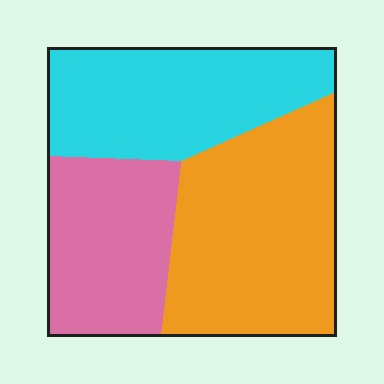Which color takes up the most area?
Orange, at roughly 40%.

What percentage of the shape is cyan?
Cyan takes up about one third (1/3) of the shape.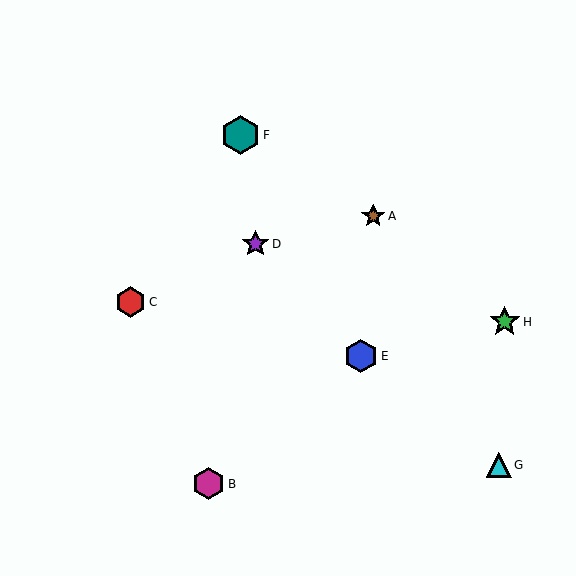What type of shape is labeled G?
Shape G is a cyan triangle.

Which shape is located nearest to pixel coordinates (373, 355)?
The blue hexagon (labeled E) at (361, 356) is nearest to that location.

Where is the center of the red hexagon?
The center of the red hexagon is at (130, 302).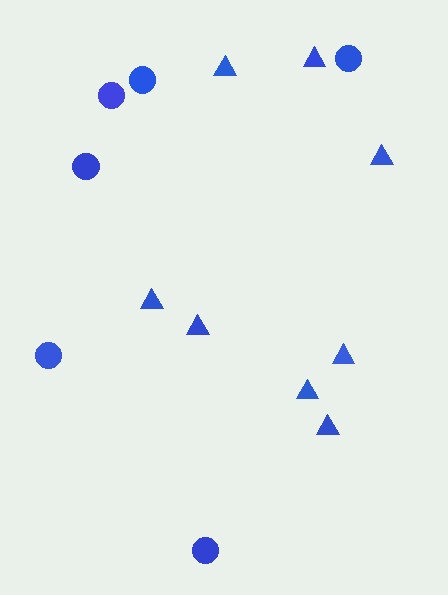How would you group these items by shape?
There are 2 groups: one group of circles (6) and one group of triangles (8).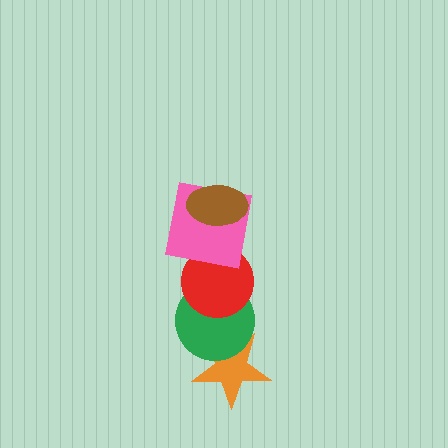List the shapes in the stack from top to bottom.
From top to bottom: the brown ellipse, the pink square, the red circle, the green circle, the orange star.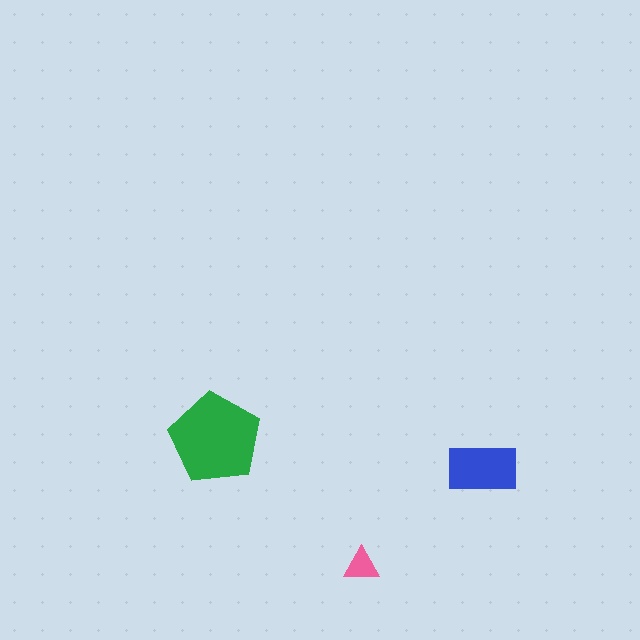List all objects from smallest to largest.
The pink triangle, the blue rectangle, the green pentagon.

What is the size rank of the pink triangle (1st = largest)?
3rd.